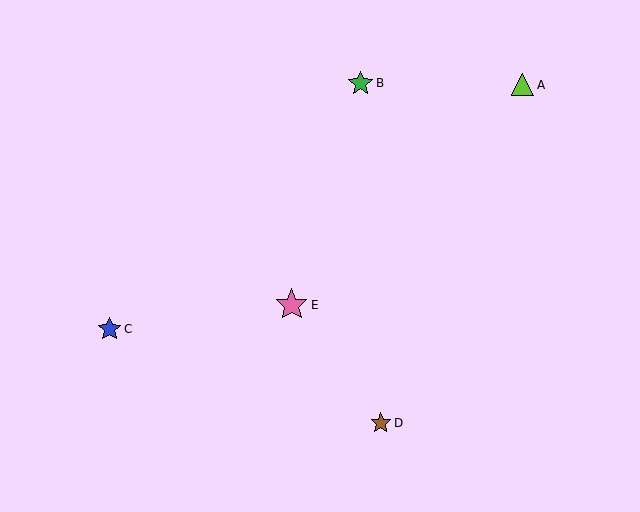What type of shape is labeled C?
Shape C is a blue star.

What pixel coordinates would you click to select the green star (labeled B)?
Click at (361, 83) to select the green star B.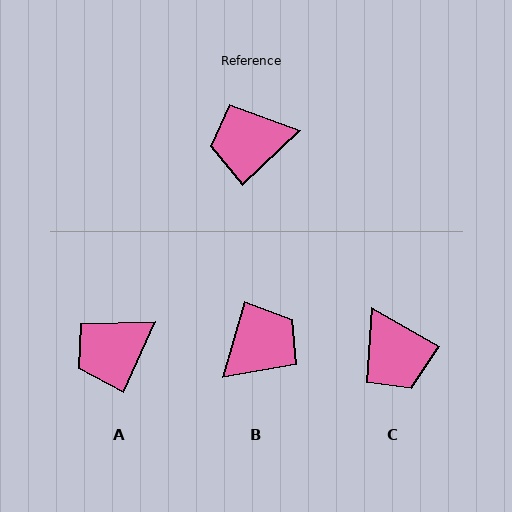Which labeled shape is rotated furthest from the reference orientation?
B, about 150 degrees away.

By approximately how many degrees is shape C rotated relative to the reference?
Approximately 106 degrees counter-clockwise.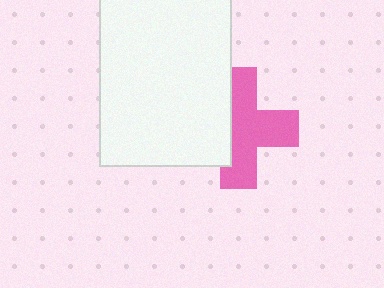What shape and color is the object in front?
The object in front is a white rectangle.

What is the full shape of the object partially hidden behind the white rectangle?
The partially hidden object is a pink cross.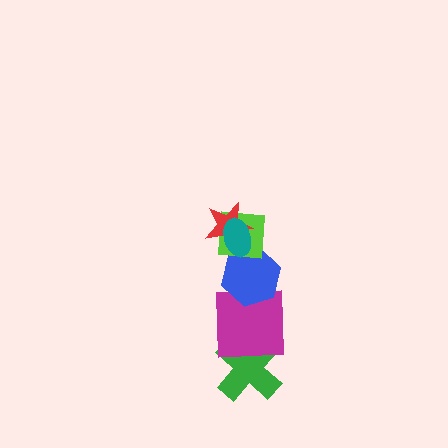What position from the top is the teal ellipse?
The teal ellipse is 1st from the top.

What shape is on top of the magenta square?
The blue hexagon is on top of the magenta square.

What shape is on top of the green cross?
The magenta square is on top of the green cross.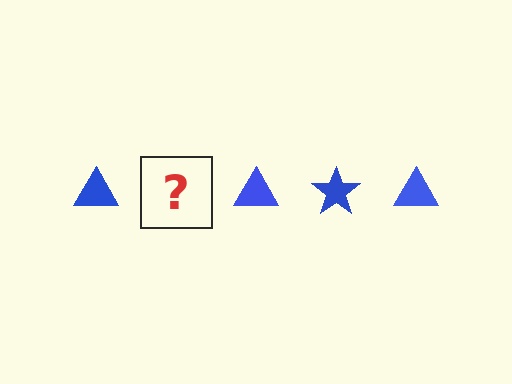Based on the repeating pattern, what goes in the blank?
The blank should be a blue star.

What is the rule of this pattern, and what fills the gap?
The rule is that the pattern cycles through triangle, star shapes in blue. The gap should be filled with a blue star.